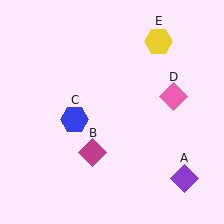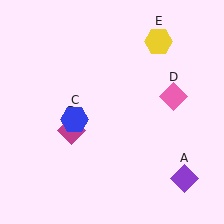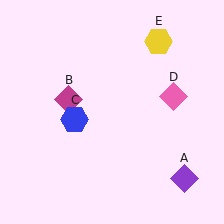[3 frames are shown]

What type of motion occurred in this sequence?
The magenta diamond (object B) rotated clockwise around the center of the scene.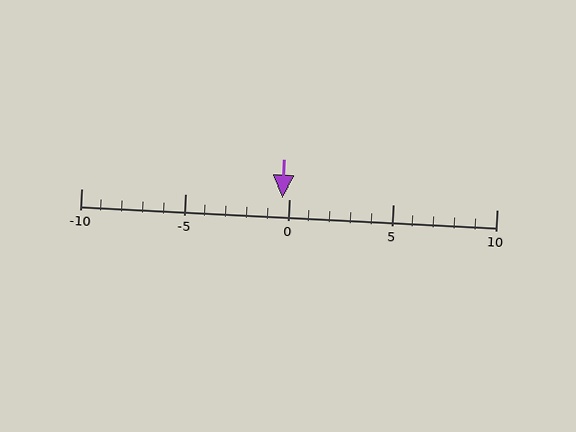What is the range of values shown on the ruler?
The ruler shows values from -10 to 10.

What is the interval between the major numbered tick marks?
The major tick marks are spaced 5 units apart.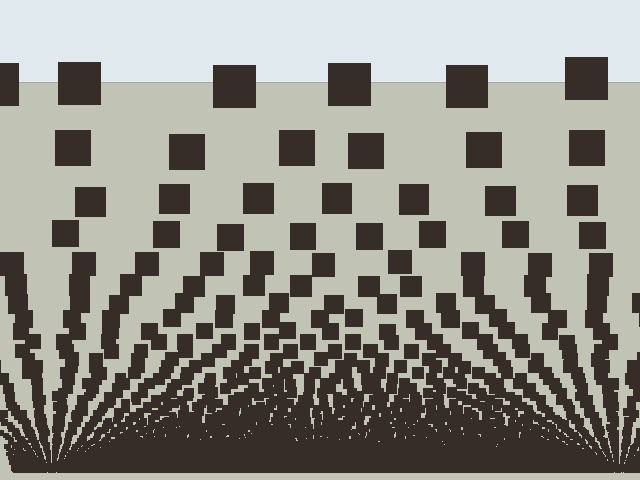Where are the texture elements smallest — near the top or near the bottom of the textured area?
Near the bottom.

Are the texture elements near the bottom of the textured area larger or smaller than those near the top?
Smaller. The gradient is inverted — elements near the bottom are smaller and denser.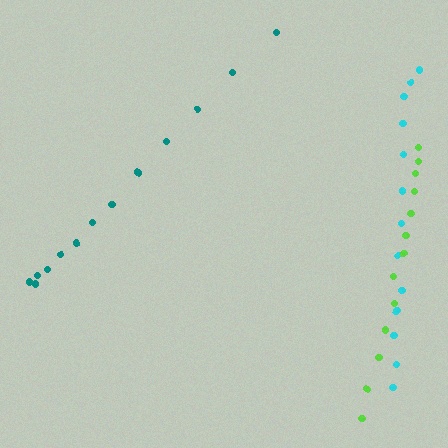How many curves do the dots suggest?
There are 3 distinct paths.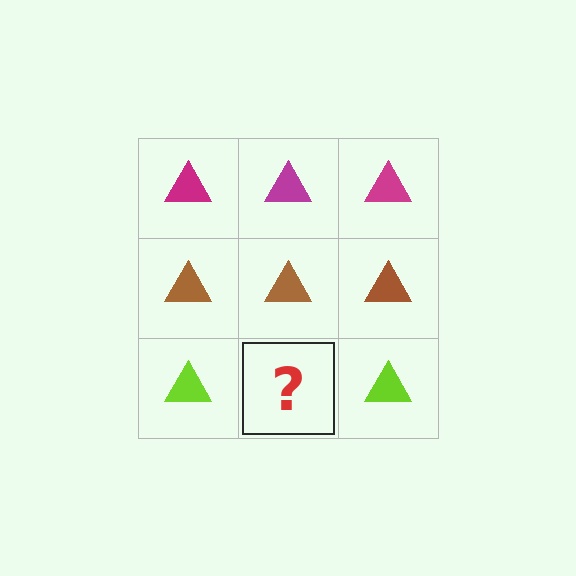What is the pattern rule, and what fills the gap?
The rule is that each row has a consistent color. The gap should be filled with a lime triangle.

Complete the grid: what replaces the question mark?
The question mark should be replaced with a lime triangle.